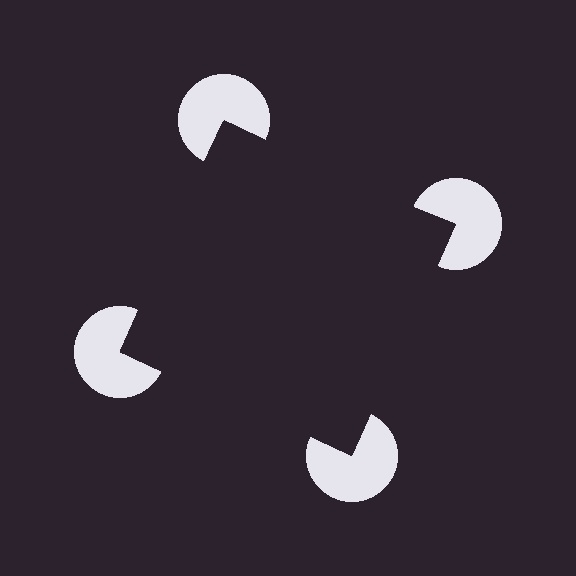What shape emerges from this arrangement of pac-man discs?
An illusory square — its edges are inferred from the aligned wedge cuts in the pac-man discs, not physically drawn.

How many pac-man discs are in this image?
There are 4 — one at each vertex of the illusory square.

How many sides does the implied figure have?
4 sides.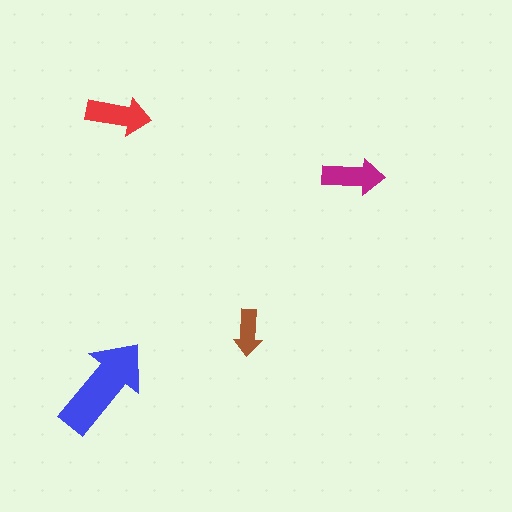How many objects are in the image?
There are 4 objects in the image.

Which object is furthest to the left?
The blue arrow is leftmost.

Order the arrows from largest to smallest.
the blue one, the red one, the magenta one, the brown one.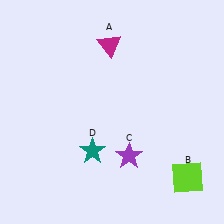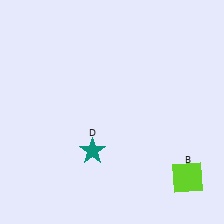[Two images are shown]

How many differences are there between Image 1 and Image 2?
There are 2 differences between the two images.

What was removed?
The magenta triangle (A), the purple star (C) were removed in Image 2.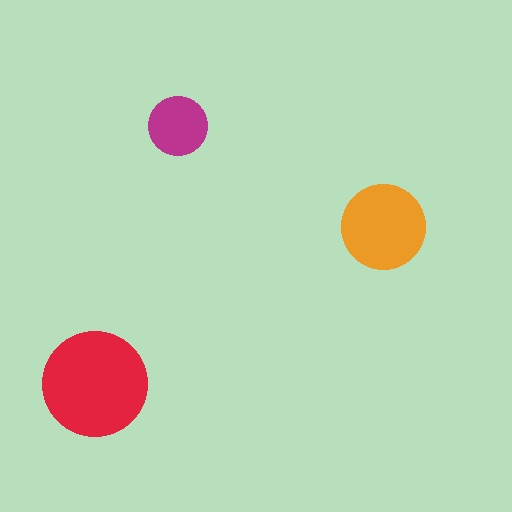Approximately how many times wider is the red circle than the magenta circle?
About 2 times wider.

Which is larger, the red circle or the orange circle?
The red one.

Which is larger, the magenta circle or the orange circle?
The orange one.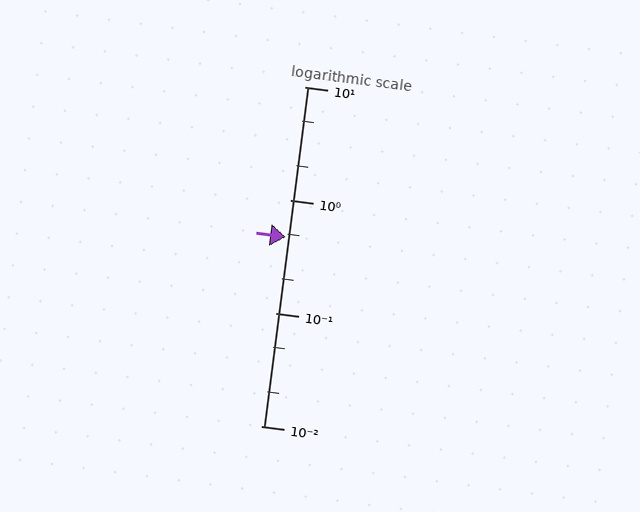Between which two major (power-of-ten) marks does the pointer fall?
The pointer is between 0.1 and 1.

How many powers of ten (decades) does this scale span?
The scale spans 3 decades, from 0.01 to 10.